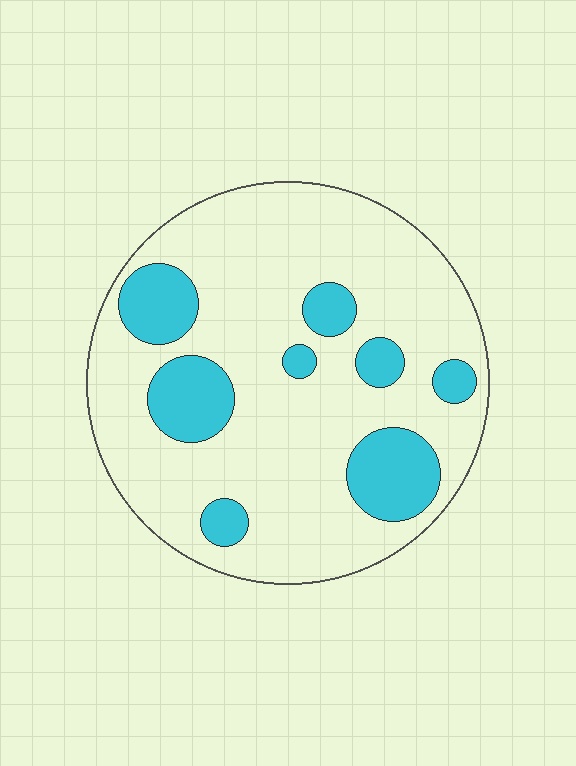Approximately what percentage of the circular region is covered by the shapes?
Approximately 20%.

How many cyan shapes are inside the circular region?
8.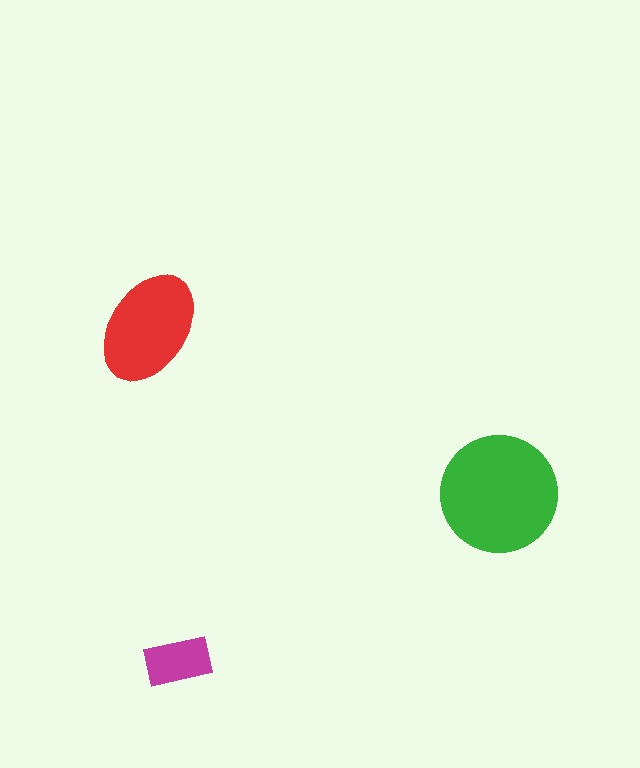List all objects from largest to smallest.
The green circle, the red ellipse, the magenta rectangle.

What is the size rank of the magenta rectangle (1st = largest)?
3rd.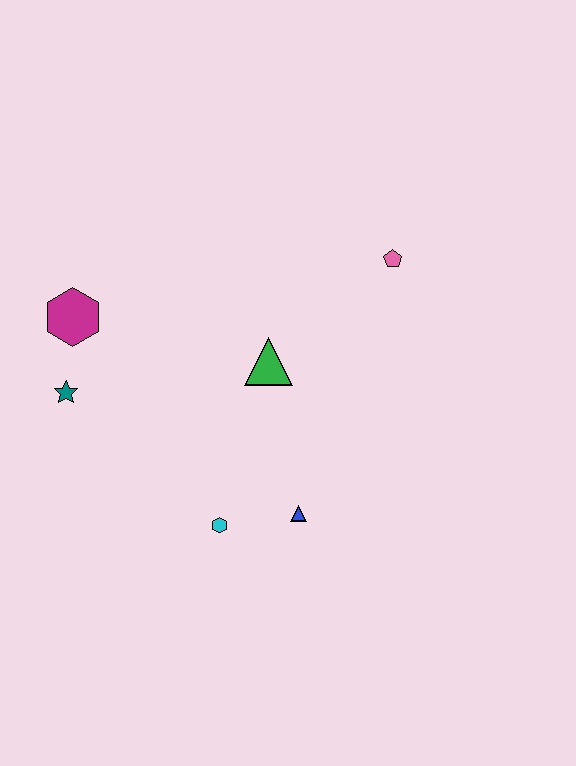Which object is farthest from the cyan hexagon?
The pink pentagon is farthest from the cyan hexagon.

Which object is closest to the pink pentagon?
The green triangle is closest to the pink pentagon.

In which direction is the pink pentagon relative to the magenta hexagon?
The pink pentagon is to the right of the magenta hexagon.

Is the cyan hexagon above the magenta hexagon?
No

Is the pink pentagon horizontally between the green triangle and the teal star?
No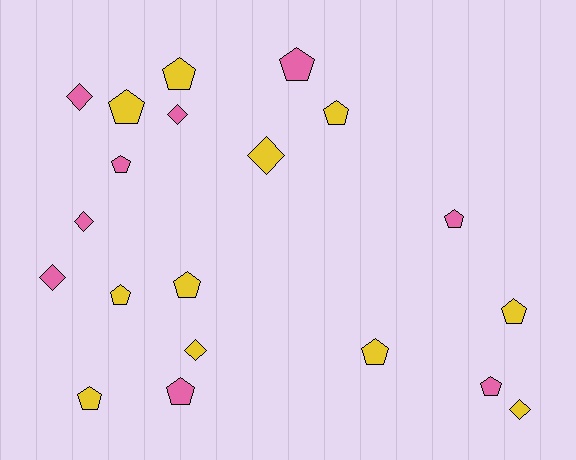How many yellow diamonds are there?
There are 3 yellow diamonds.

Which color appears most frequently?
Yellow, with 11 objects.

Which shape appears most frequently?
Pentagon, with 13 objects.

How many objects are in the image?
There are 20 objects.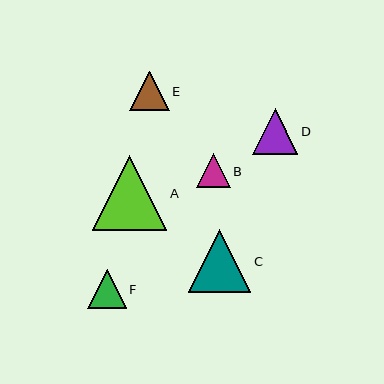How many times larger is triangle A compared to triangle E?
Triangle A is approximately 1.9 times the size of triangle E.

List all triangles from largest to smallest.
From largest to smallest: A, C, D, E, F, B.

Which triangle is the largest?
Triangle A is the largest with a size of approximately 74 pixels.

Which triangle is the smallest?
Triangle B is the smallest with a size of approximately 34 pixels.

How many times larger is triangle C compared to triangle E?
Triangle C is approximately 1.6 times the size of triangle E.